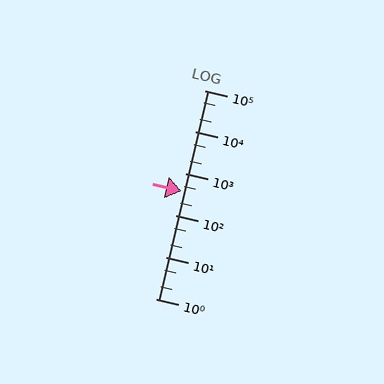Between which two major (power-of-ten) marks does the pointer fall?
The pointer is between 100 and 1000.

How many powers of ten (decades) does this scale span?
The scale spans 5 decades, from 1 to 100000.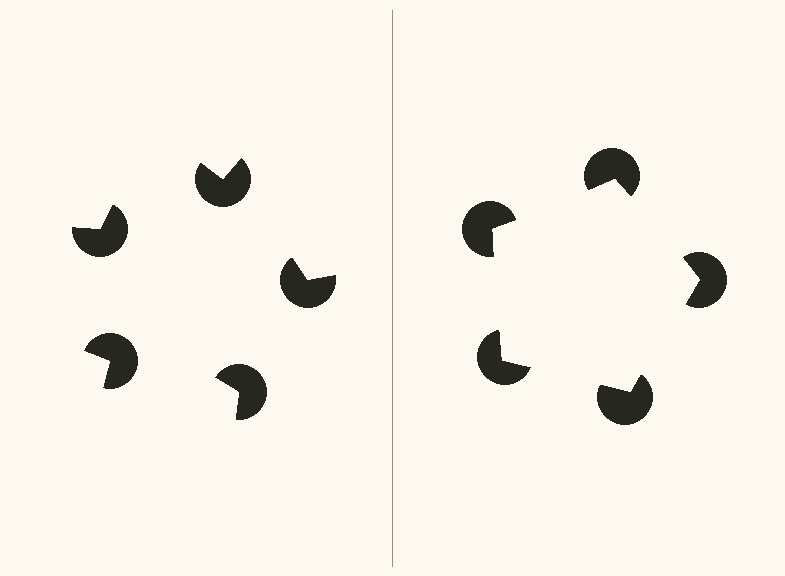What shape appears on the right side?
An illusory pentagon.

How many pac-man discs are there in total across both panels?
10 — 5 on each side.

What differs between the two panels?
The pac-man discs are positioned identically on both sides; only the wedge orientations differ. On the right they align to a pentagon; on the left they are misaligned.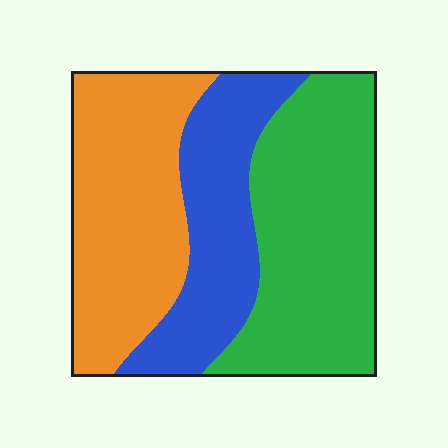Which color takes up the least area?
Blue, at roughly 25%.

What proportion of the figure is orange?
Orange takes up between a quarter and a half of the figure.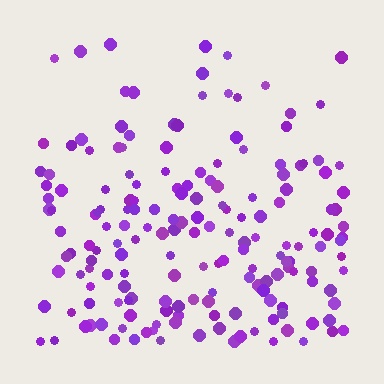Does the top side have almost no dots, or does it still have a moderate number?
Still a moderate number, just noticeably fewer than the bottom.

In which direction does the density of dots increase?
From top to bottom, with the bottom side densest.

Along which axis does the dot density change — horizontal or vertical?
Vertical.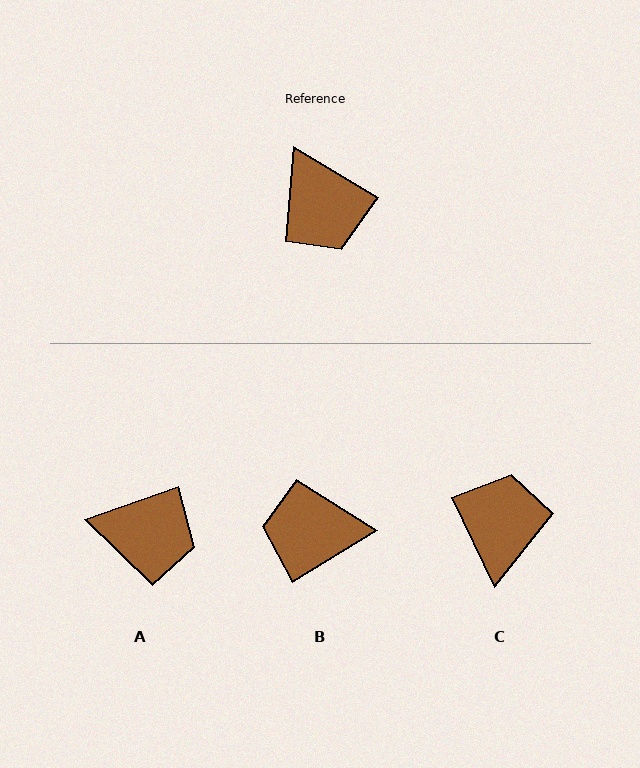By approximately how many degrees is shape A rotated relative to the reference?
Approximately 50 degrees counter-clockwise.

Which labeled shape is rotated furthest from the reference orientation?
C, about 146 degrees away.